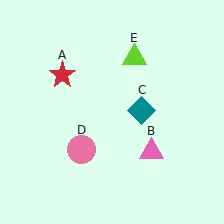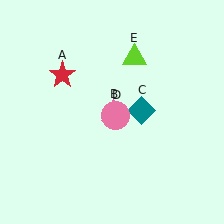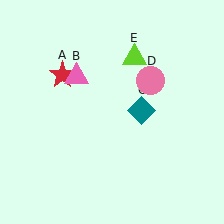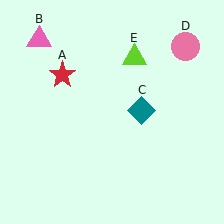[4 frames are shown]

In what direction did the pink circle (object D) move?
The pink circle (object D) moved up and to the right.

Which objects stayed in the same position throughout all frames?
Red star (object A) and teal diamond (object C) and lime triangle (object E) remained stationary.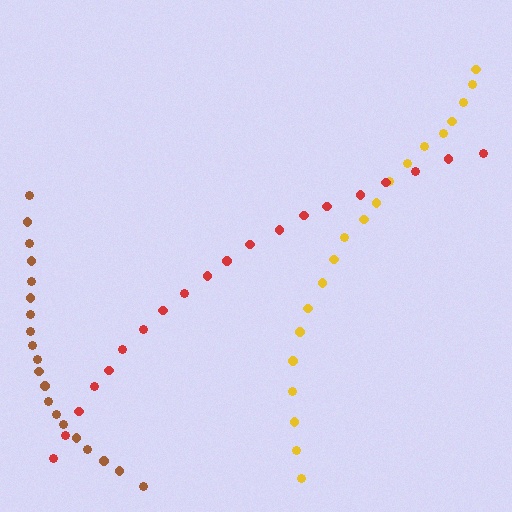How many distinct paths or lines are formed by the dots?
There are 3 distinct paths.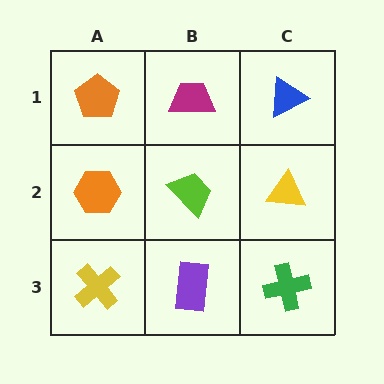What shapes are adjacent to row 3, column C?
A yellow triangle (row 2, column C), a purple rectangle (row 3, column B).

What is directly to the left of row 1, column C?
A magenta trapezoid.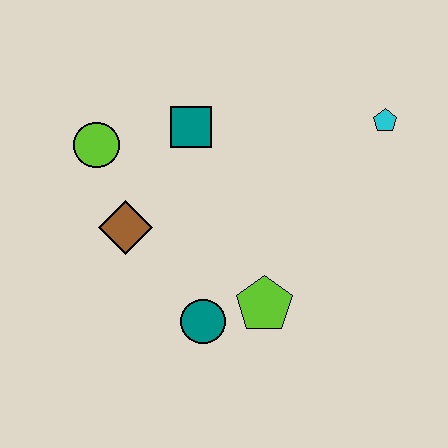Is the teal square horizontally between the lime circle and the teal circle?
Yes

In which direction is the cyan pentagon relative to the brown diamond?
The cyan pentagon is to the right of the brown diamond.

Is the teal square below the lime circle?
No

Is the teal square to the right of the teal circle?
No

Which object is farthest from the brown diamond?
The cyan pentagon is farthest from the brown diamond.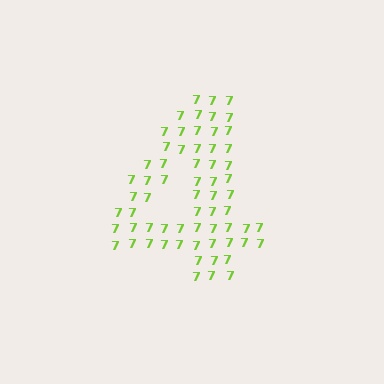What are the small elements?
The small elements are digit 7's.